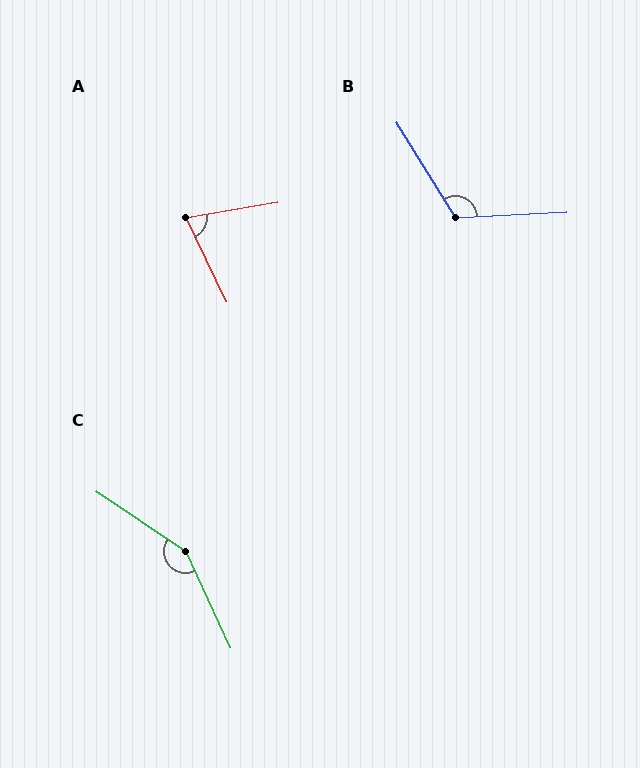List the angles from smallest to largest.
A (74°), B (119°), C (149°).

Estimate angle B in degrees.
Approximately 119 degrees.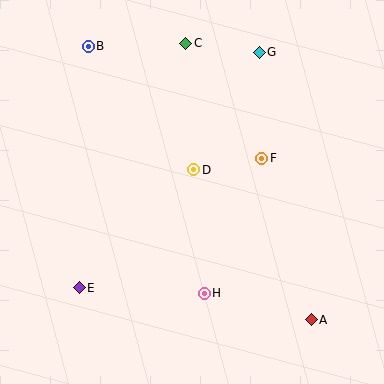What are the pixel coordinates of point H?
Point H is at (204, 293).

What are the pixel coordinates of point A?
Point A is at (311, 320).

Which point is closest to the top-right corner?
Point G is closest to the top-right corner.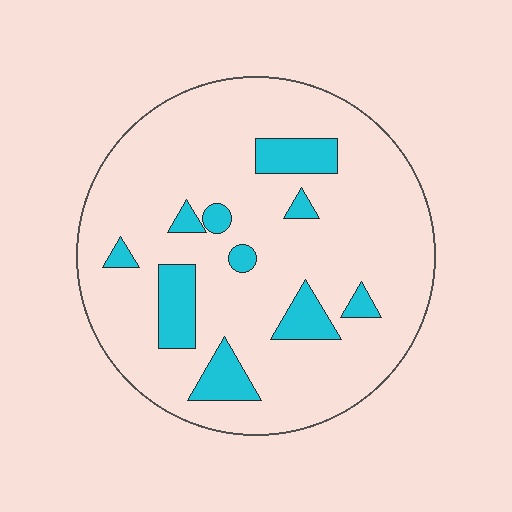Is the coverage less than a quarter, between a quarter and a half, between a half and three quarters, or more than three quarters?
Less than a quarter.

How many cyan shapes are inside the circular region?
10.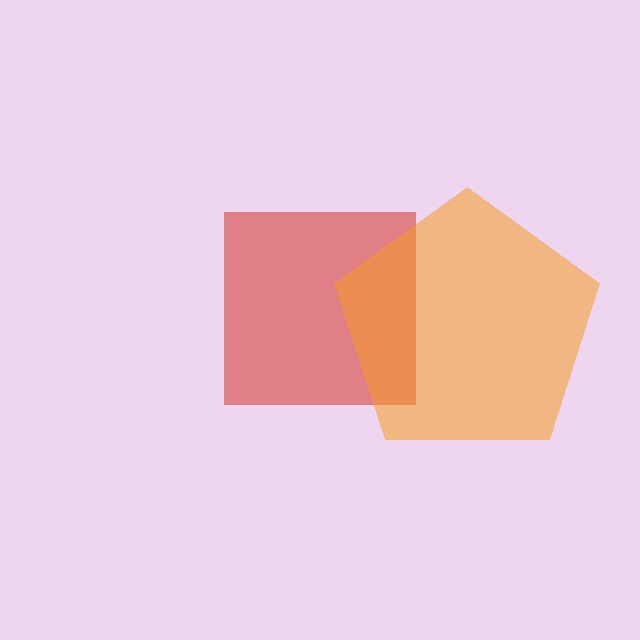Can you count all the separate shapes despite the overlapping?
Yes, there are 2 separate shapes.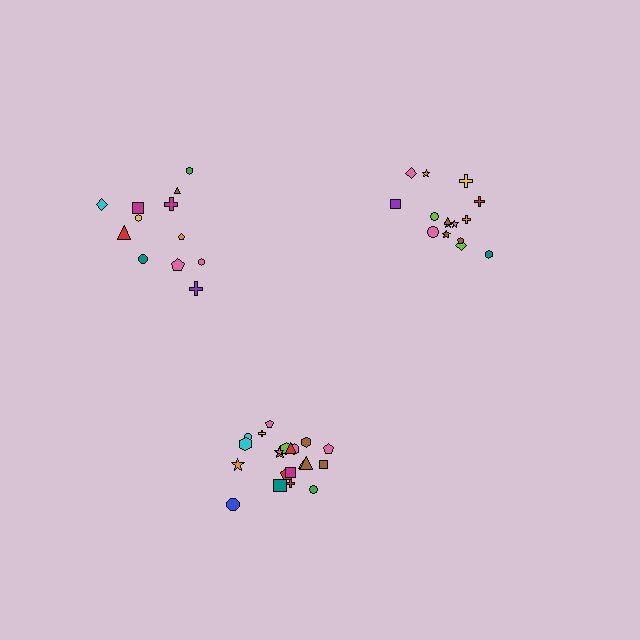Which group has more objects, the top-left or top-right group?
The top-right group.